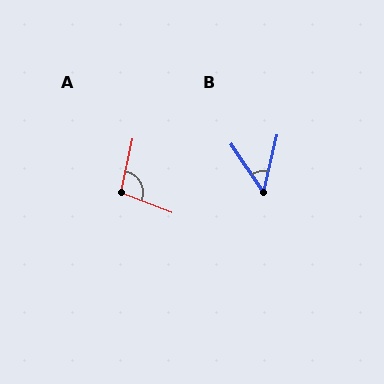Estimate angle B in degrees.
Approximately 47 degrees.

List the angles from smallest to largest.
B (47°), A (99°).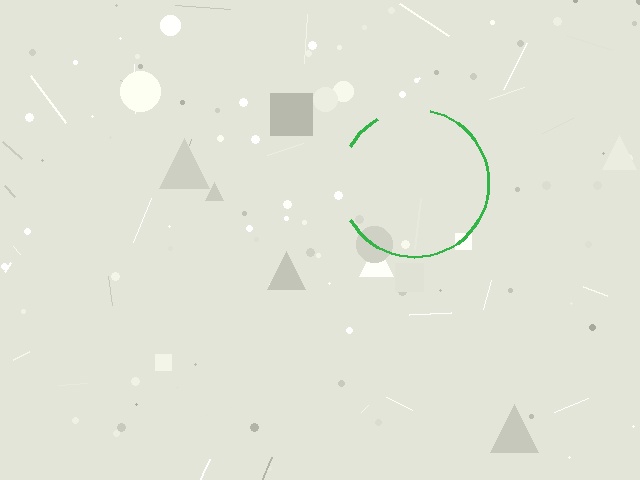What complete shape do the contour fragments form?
The contour fragments form a circle.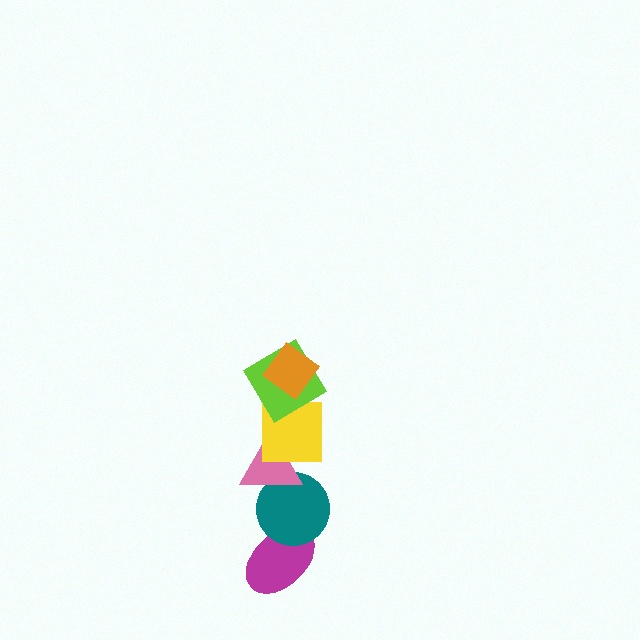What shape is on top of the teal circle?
The pink triangle is on top of the teal circle.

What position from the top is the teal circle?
The teal circle is 5th from the top.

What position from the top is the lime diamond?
The lime diamond is 2nd from the top.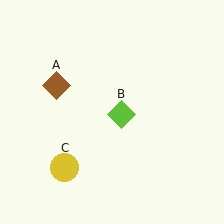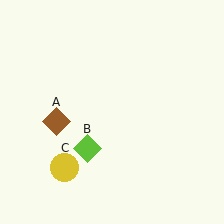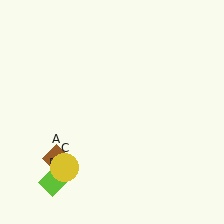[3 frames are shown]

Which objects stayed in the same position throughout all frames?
Yellow circle (object C) remained stationary.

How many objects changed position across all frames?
2 objects changed position: brown diamond (object A), lime diamond (object B).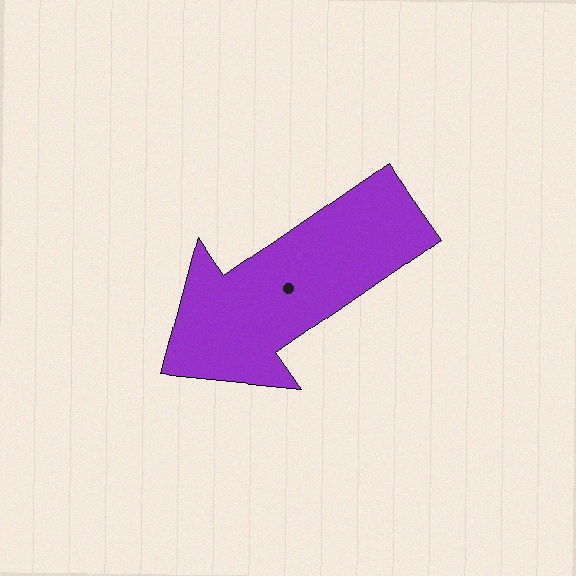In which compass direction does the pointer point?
Southwest.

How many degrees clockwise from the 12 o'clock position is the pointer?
Approximately 235 degrees.